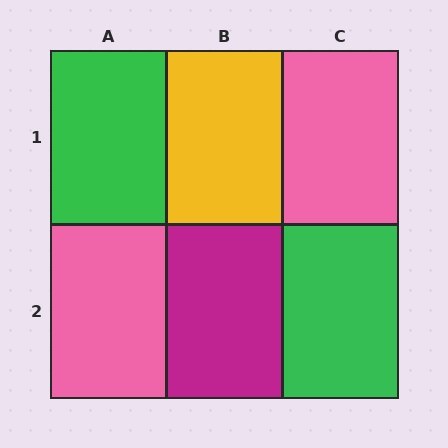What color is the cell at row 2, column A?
Pink.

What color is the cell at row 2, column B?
Magenta.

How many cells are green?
2 cells are green.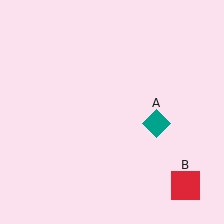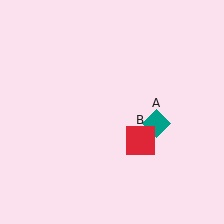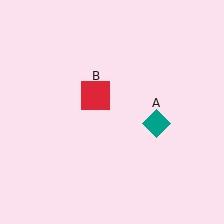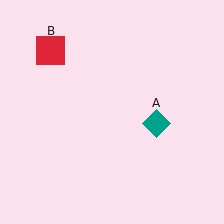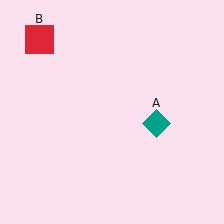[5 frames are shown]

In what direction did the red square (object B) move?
The red square (object B) moved up and to the left.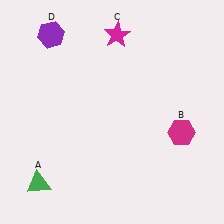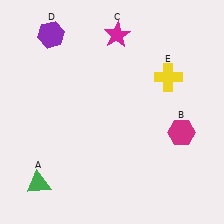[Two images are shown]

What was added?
A yellow cross (E) was added in Image 2.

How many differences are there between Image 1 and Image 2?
There is 1 difference between the two images.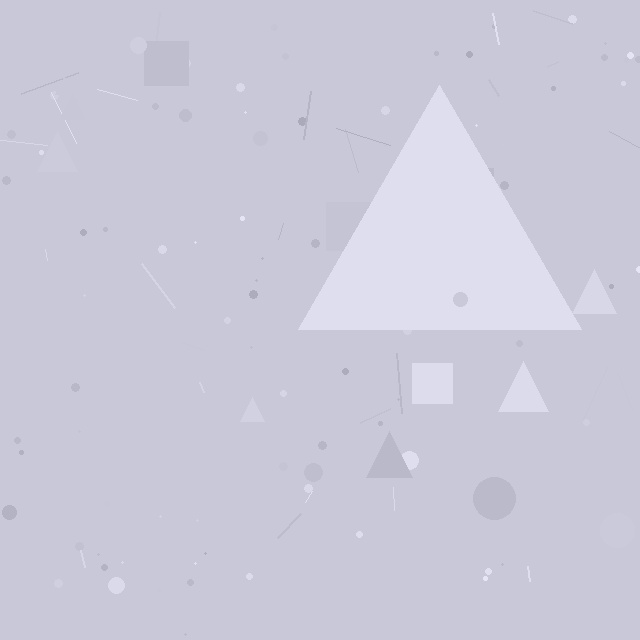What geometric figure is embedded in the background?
A triangle is embedded in the background.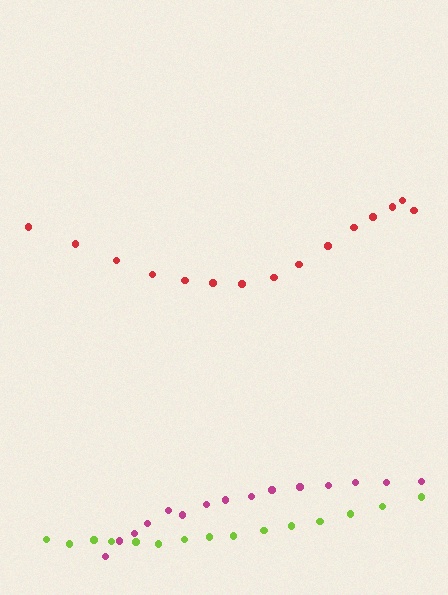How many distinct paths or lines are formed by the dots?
There are 3 distinct paths.